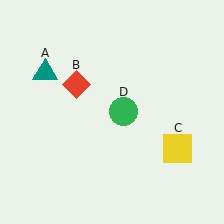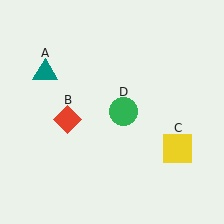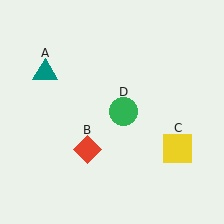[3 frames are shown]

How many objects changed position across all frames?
1 object changed position: red diamond (object B).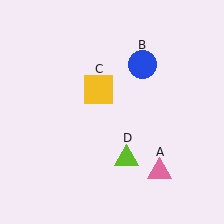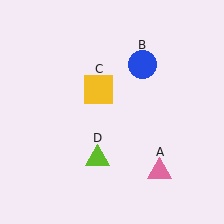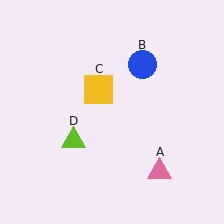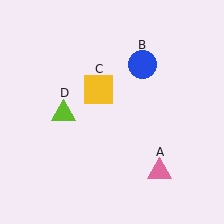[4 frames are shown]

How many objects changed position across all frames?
1 object changed position: lime triangle (object D).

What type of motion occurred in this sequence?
The lime triangle (object D) rotated clockwise around the center of the scene.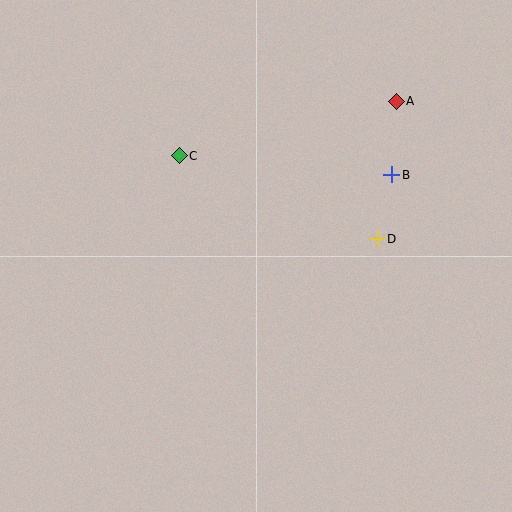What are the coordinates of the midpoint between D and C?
The midpoint between D and C is at (278, 197).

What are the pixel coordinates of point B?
Point B is at (392, 175).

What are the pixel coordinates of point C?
Point C is at (179, 156).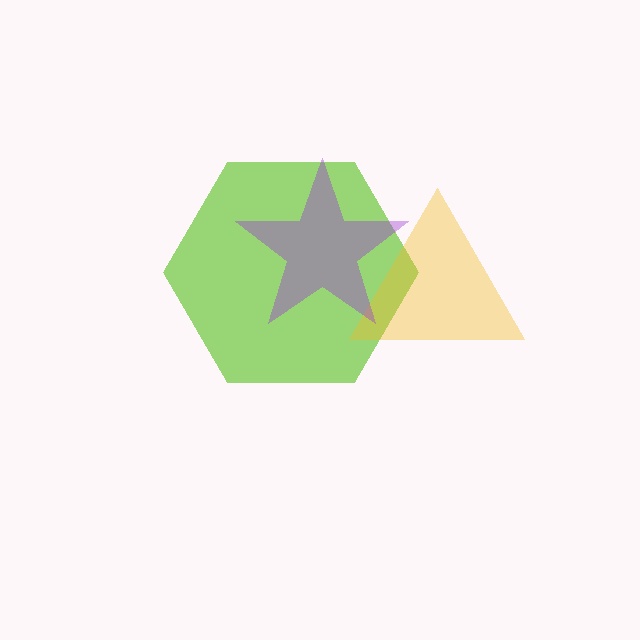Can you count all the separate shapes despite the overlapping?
Yes, there are 3 separate shapes.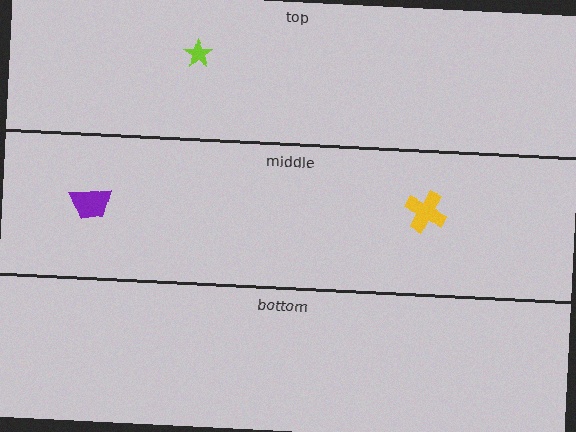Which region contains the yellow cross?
The middle region.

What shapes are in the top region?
The lime star.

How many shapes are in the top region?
1.